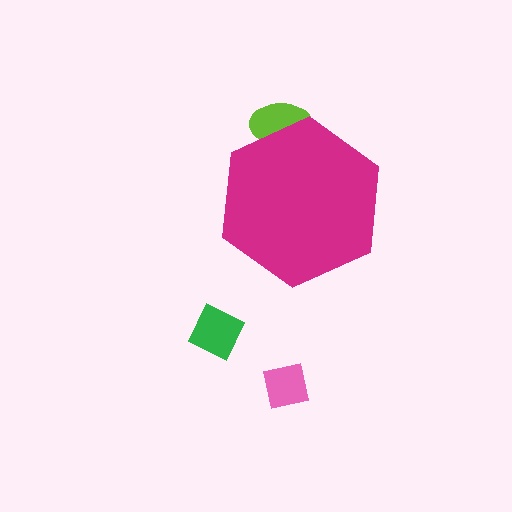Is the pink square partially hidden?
No, the pink square is fully visible.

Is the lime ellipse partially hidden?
Yes, the lime ellipse is partially hidden behind the magenta hexagon.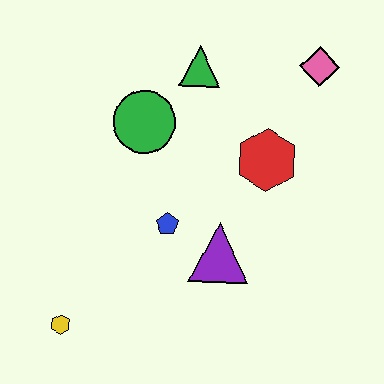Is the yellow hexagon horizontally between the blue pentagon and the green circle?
No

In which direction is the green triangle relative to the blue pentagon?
The green triangle is above the blue pentagon.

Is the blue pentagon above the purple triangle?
Yes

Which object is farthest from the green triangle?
The yellow hexagon is farthest from the green triangle.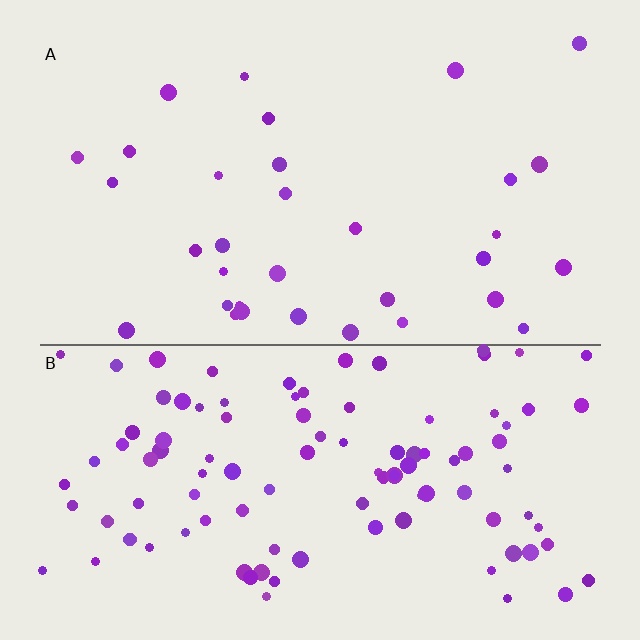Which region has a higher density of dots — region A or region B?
B (the bottom).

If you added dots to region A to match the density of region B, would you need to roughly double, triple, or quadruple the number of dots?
Approximately triple.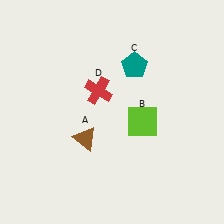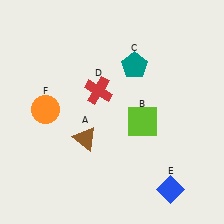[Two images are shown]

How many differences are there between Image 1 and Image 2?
There are 2 differences between the two images.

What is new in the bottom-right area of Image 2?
A blue diamond (E) was added in the bottom-right area of Image 2.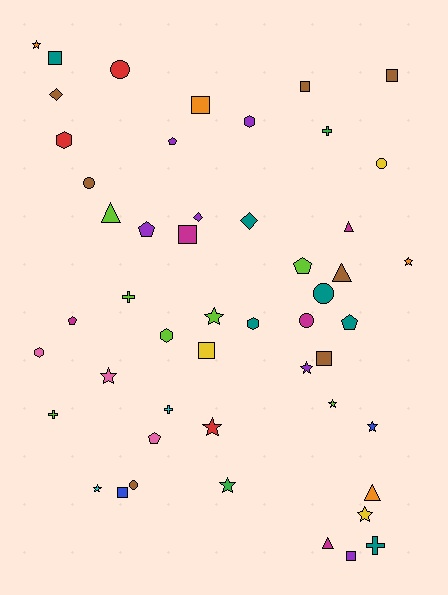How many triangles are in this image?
There are 5 triangles.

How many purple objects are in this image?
There are 6 purple objects.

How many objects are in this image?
There are 50 objects.